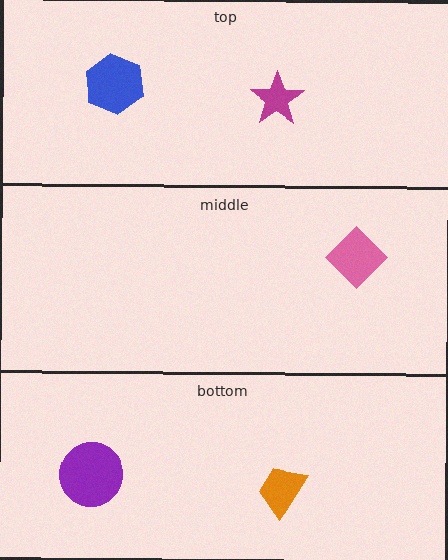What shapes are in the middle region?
The pink diamond.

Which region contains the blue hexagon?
The top region.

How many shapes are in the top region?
2.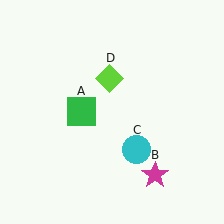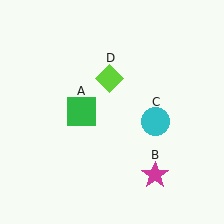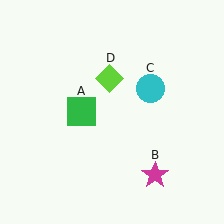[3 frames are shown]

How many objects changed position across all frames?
1 object changed position: cyan circle (object C).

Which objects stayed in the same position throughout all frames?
Green square (object A) and magenta star (object B) and lime diamond (object D) remained stationary.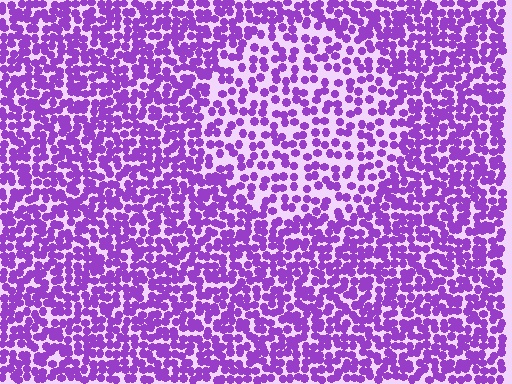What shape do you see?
I see a circle.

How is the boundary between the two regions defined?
The boundary is defined by a change in element density (approximately 1.7x ratio). All elements are the same color, size, and shape.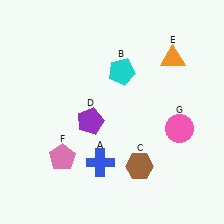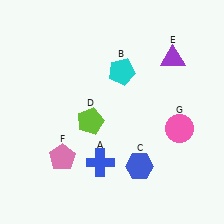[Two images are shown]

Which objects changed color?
C changed from brown to blue. D changed from purple to lime. E changed from orange to purple.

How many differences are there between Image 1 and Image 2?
There are 3 differences between the two images.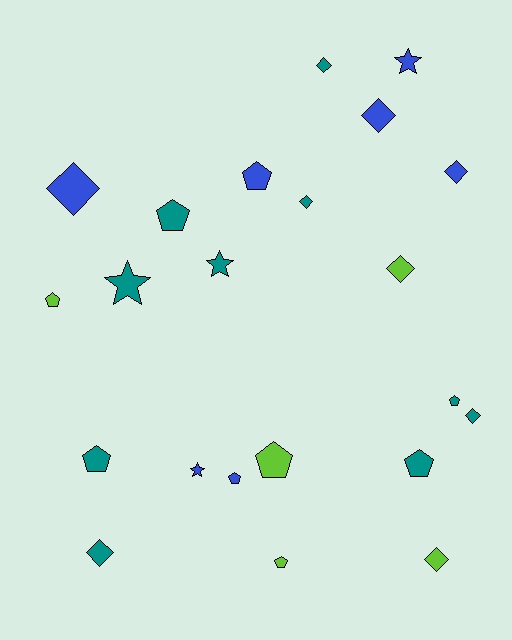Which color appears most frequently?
Teal, with 10 objects.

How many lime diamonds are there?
There are 2 lime diamonds.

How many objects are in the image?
There are 22 objects.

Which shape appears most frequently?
Diamond, with 9 objects.